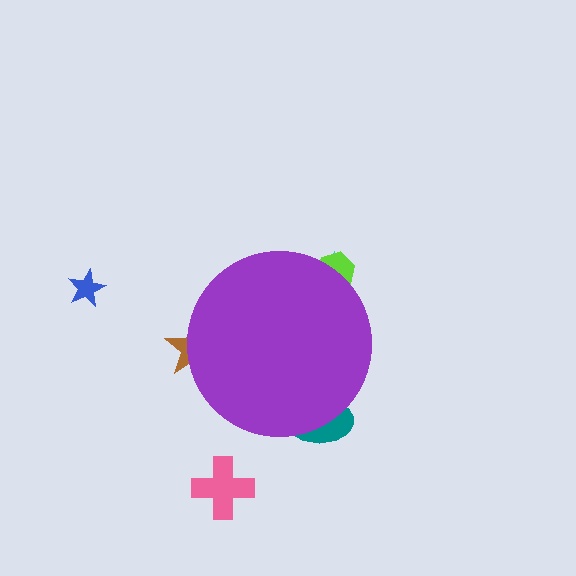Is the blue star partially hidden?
No, the blue star is fully visible.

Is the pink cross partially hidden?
No, the pink cross is fully visible.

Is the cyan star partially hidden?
Yes, the cyan star is partially hidden behind the purple circle.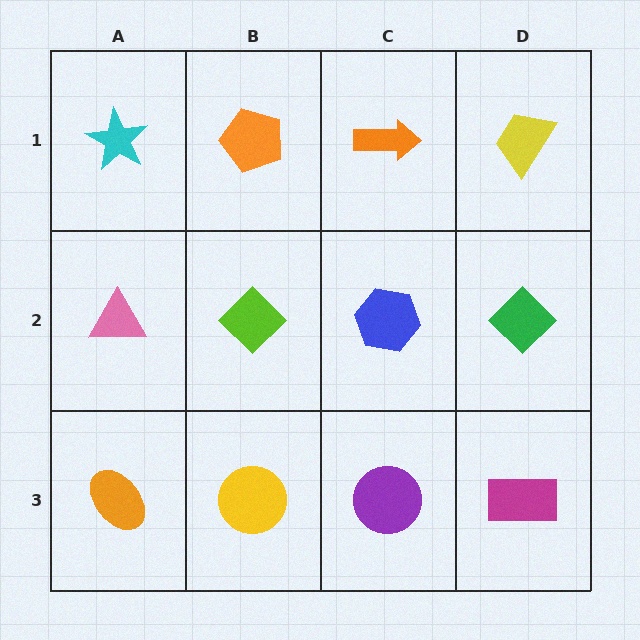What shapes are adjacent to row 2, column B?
An orange pentagon (row 1, column B), a yellow circle (row 3, column B), a pink triangle (row 2, column A), a blue hexagon (row 2, column C).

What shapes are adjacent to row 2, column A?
A cyan star (row 1, column A), an orange ellipse (row 3, column A), a lime diamond (row 2, column B).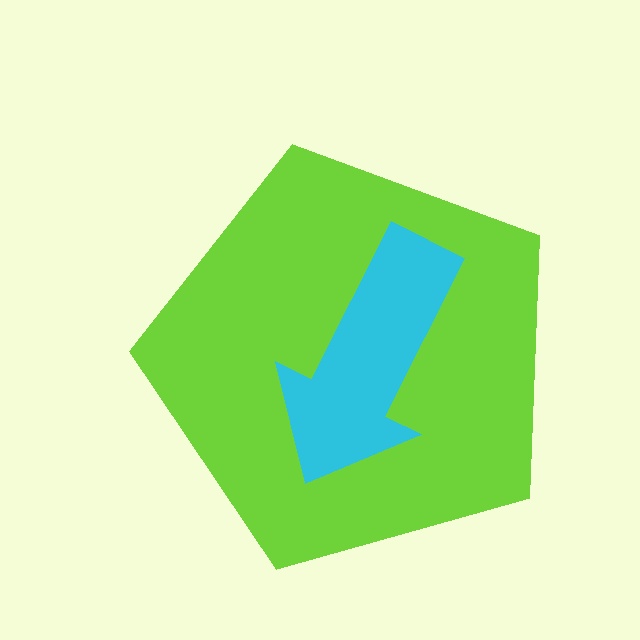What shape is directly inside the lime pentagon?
The cyan arrow.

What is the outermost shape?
The lime pentagon.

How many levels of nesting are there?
2.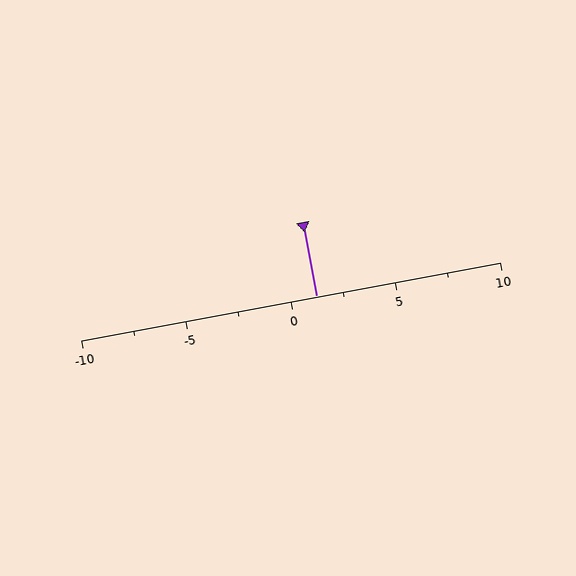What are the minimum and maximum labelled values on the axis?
The axis runs from -10 to 10.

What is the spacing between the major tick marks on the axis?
The major ticks are spaced 5 apart.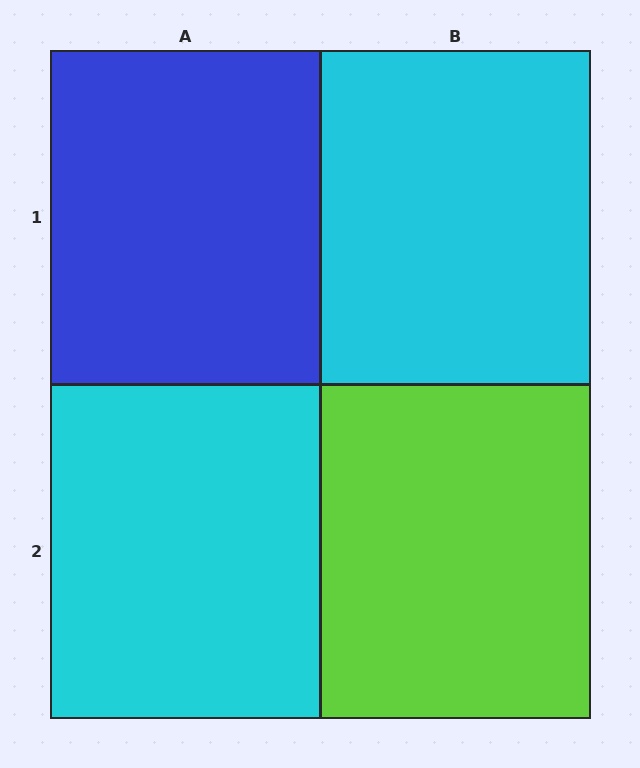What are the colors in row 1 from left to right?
Blue, cyan.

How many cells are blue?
1 cell is blue.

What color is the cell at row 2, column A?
Cyan.